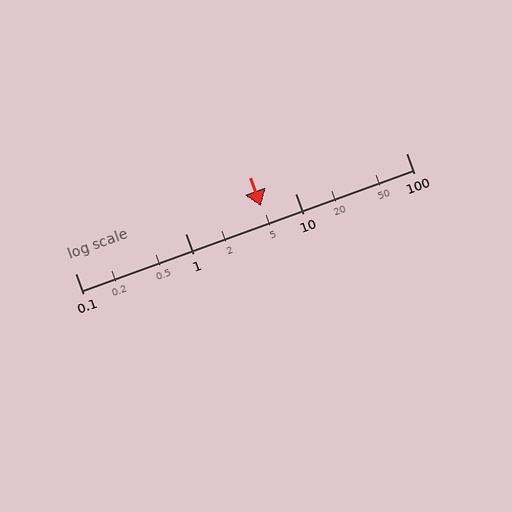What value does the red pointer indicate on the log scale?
The pointer indicates approximately 4.8.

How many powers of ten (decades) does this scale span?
The scale spans 3 decades, from 0.1 to 100.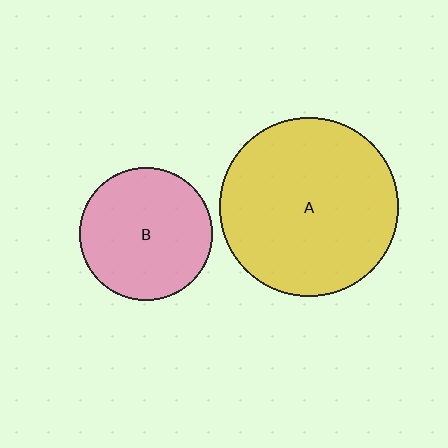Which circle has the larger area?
Circle A (yellow).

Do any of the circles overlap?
No, none of the circles overlap.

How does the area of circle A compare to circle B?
Approximately 1.8 times.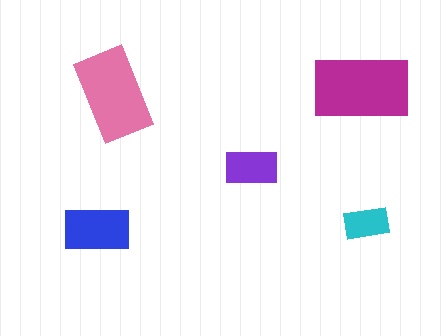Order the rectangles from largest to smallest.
the magenta one, the pink one, the blue one, the purple one, the cyan one.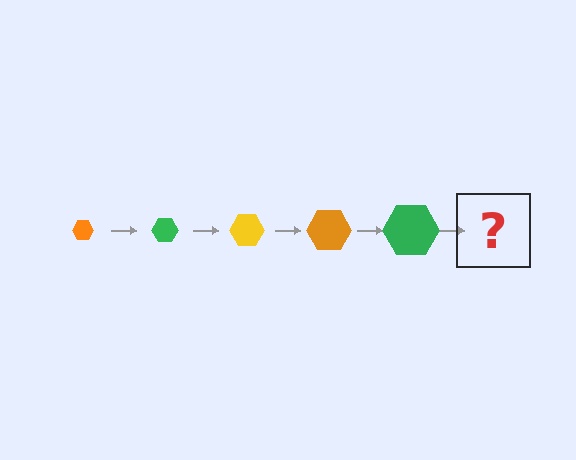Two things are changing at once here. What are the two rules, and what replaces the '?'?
The two rules are that the hexagon grows larger each step and the color cycles through orange, green, and yellow. The '?' should be a yellow hexagon, larger than the previous one.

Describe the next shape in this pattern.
It should be a yellow hexagon, larger than the previous one.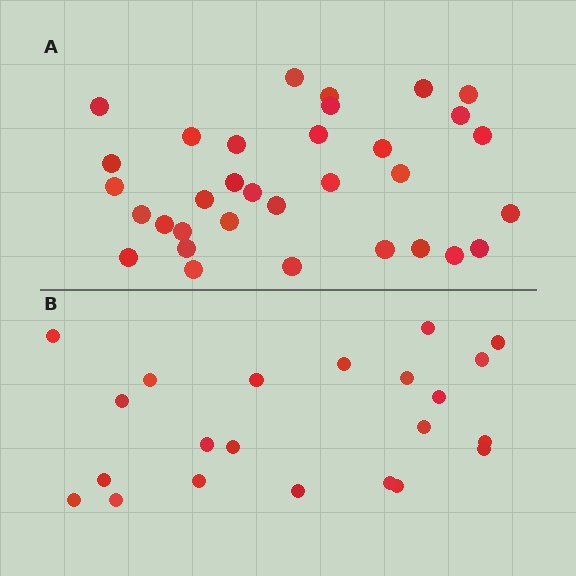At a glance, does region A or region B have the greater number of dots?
Region A (the top region) has more dots.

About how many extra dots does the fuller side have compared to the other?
Region A has roughly 12 or so more dots than region B.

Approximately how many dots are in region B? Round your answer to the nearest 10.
About 20 dots. (The exact count is 22, which rounds to 20.)